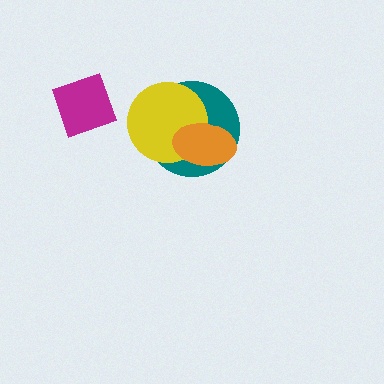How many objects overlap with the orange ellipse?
2 objects overlap with the orange ellipse.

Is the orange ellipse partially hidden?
No, no other shape covers it.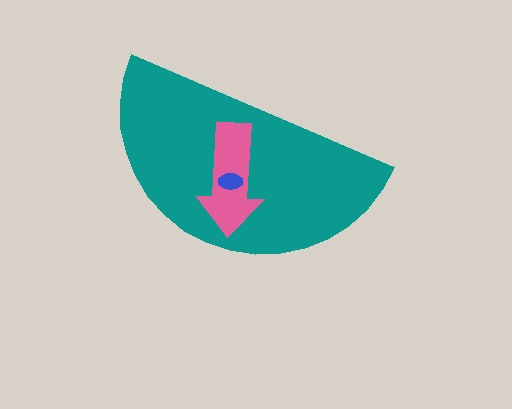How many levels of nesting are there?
3.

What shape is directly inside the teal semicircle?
The pink arrow.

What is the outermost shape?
The teal semicircle.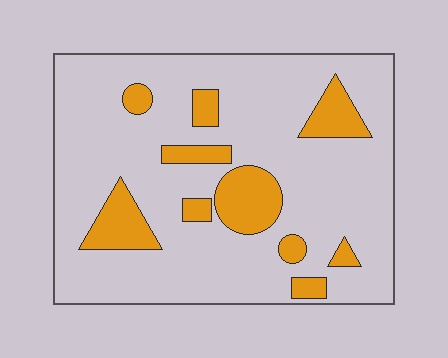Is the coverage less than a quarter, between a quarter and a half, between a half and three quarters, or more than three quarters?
Less than a quarter.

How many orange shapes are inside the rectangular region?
10.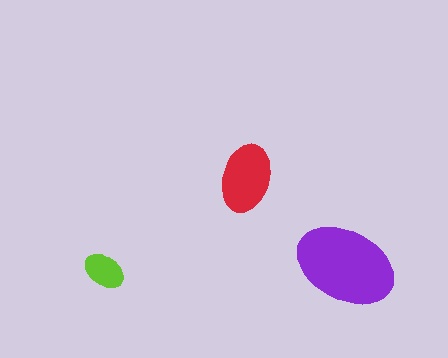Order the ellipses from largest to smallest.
the purple one, the red one, the lime one.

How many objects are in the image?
There are 3 objects in the image.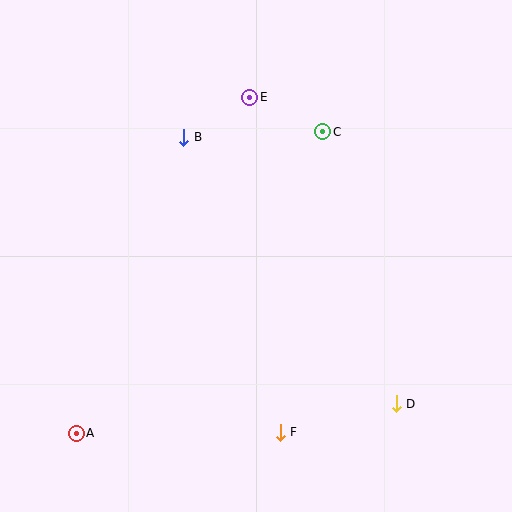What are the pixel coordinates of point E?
Point E is at (250, 97).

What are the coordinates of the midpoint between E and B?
The midpoint between E and B is at (217, 117).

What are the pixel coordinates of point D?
Point D is at (396, 404).